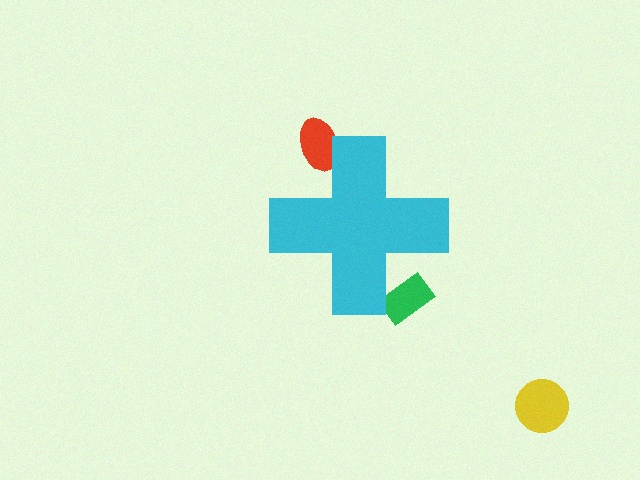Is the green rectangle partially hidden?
Yes, the green rectangle is partially hidden behind the cyan cross.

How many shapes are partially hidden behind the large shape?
2 shapes are partially hidden.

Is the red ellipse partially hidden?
Yes, the red ellipse is partially hidden behind the cyan cross.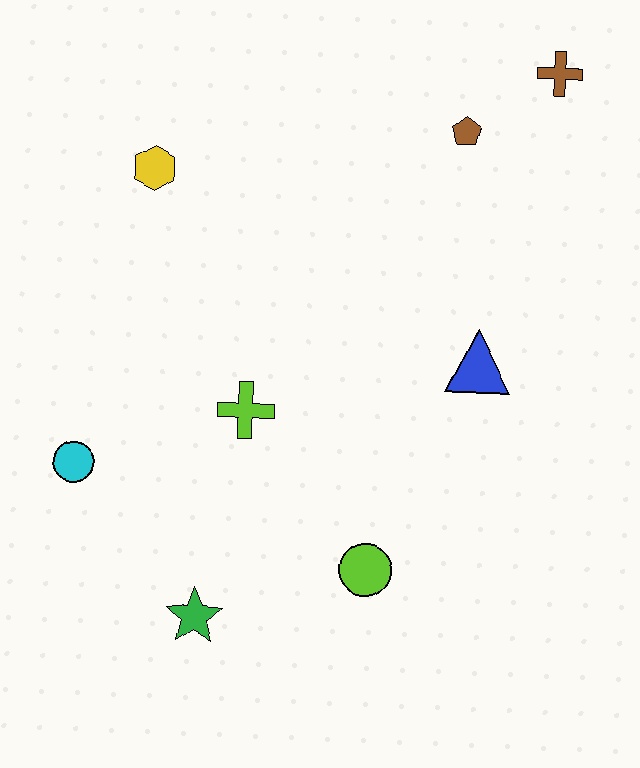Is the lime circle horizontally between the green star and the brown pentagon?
Yes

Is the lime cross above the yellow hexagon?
No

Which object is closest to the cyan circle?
The lime cross is closest to the cyan circle.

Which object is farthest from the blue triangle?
The cyan circle is farthest from the blue triangle.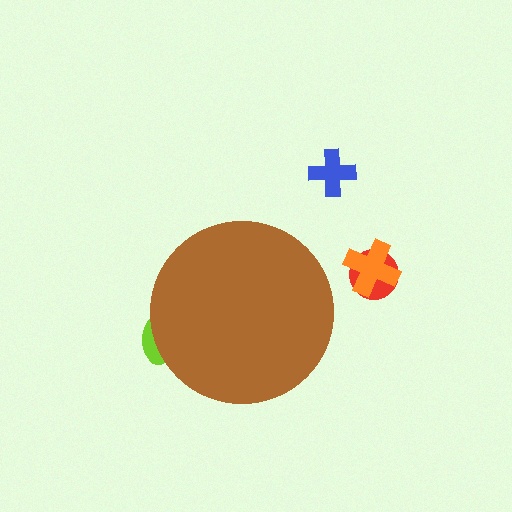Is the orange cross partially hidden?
No, the orange cross is fully visible.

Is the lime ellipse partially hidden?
Yes, the lime ellipse is partially hidden behind the brown circle.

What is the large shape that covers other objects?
A brown circle.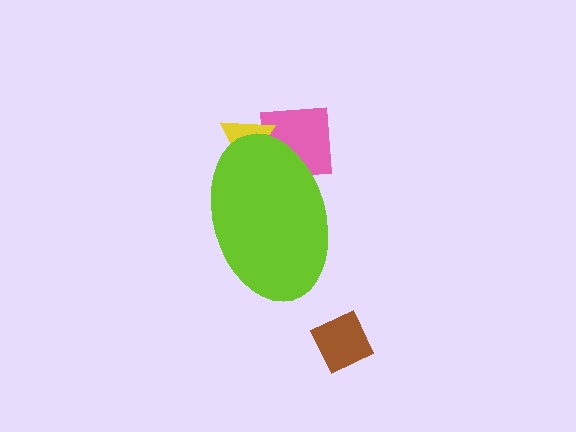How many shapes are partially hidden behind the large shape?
2 shapes are partially hidden.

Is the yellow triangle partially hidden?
Yes, the yellow triangle is partially hidden behind the lime ellipse.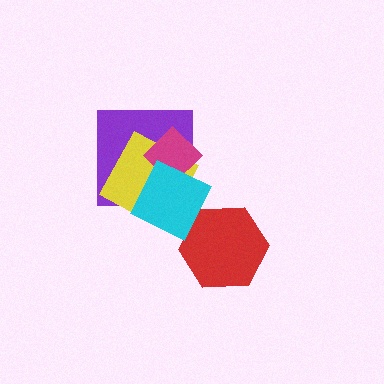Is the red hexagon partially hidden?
Yes, it is partially covered by another shape.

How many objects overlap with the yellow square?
3 objects overlap with the yellow square.